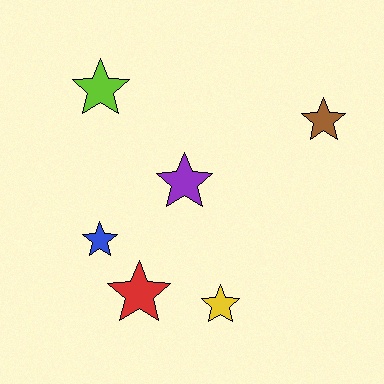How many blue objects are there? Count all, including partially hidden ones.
There is 1 blue object.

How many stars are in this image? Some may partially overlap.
There are 6 stars.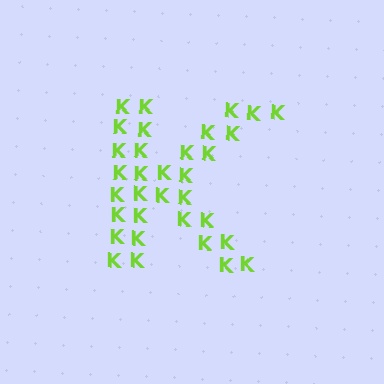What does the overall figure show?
The overall figure shows the letter K.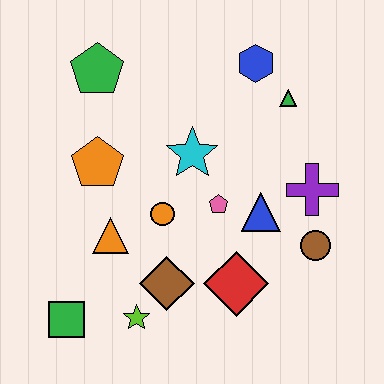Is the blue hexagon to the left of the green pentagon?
No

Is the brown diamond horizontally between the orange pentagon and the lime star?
No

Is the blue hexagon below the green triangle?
No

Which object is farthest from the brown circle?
The green pentagon is farthest from the brown circle.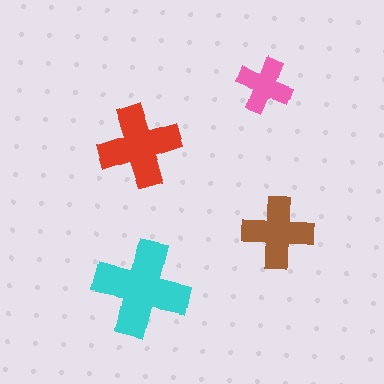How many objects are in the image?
There are 4 objects in the image.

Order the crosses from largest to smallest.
the cyan one, the red one, the brown one, the pink one.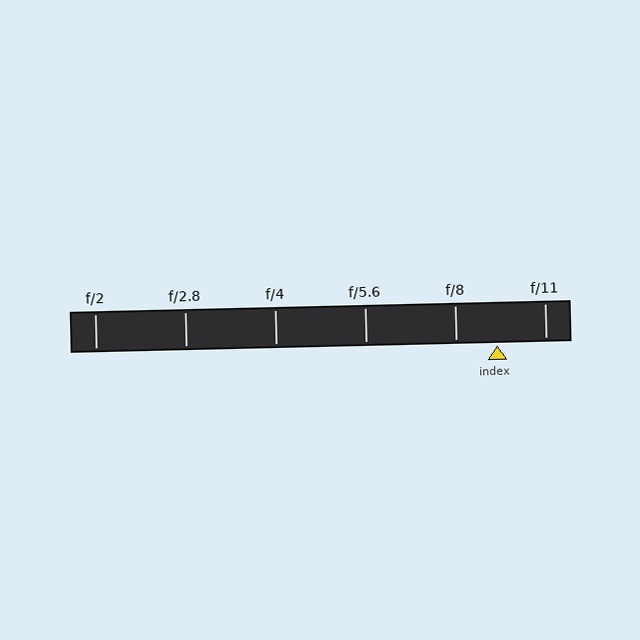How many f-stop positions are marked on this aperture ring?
There are 6 f-stop positions marked.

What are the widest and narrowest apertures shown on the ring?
The widest aperture shown is f/2 and the narrowest is f/11.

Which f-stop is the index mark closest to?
The index mark is closest to f/8.